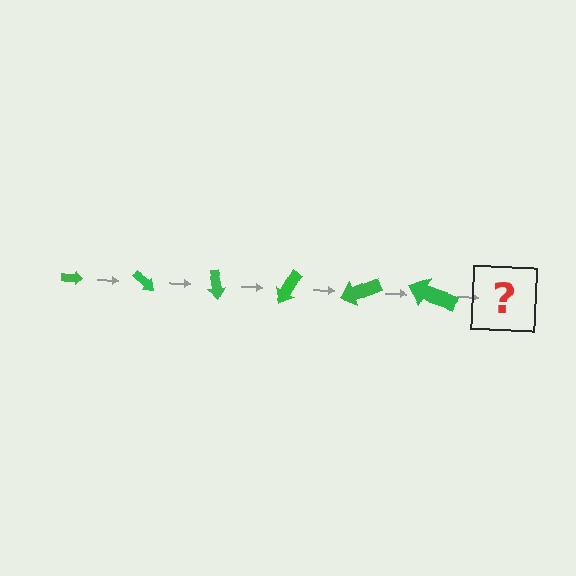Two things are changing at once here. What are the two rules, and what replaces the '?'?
The two rules are that the arrow grows larger each step and it rotates 40 degrees each step. The '?' should be an arrow, larger than the previous one and rotated 240 degrees from the start.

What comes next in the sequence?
The next element should be an arrow, larger than the previous one and rotated 240 degrees from the start.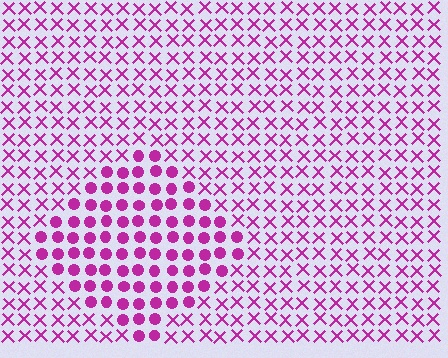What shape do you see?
I see a diamond.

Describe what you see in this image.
The image is filled with small magenta elements arranged in a uniform grid. A diamond-shaped region contains circles, while the surrounding area contains X marks. The boundary is defined purely by the change in element shape.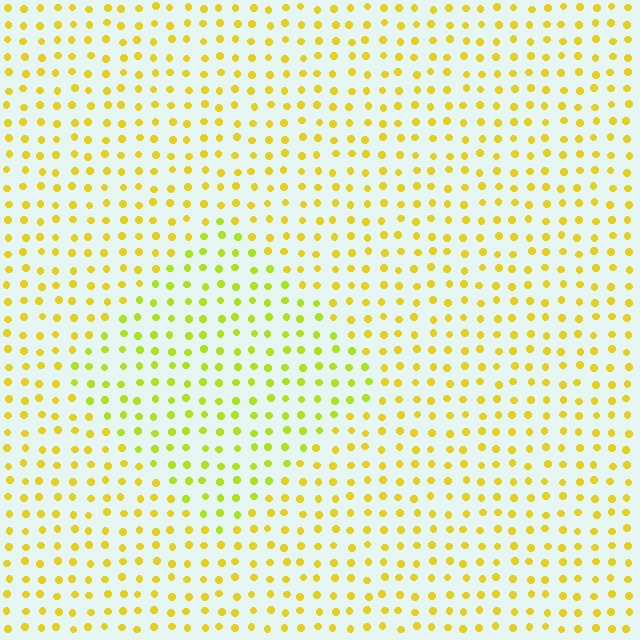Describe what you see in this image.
The image is filled with small yellow elements in a uniform arrangement. A diamond-shaped region is visible where the elements are tinted to a slightly different hue, forming a subtle color boundary.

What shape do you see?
I see a diamond.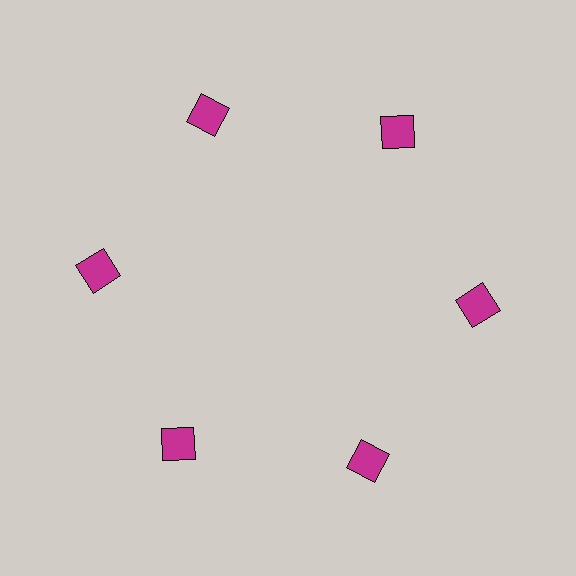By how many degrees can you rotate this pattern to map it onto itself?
The pattern maps onto itself every 60 degrees of rotation.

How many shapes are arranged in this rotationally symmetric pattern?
There are 6 shapes, arranged in 6 groups of 1.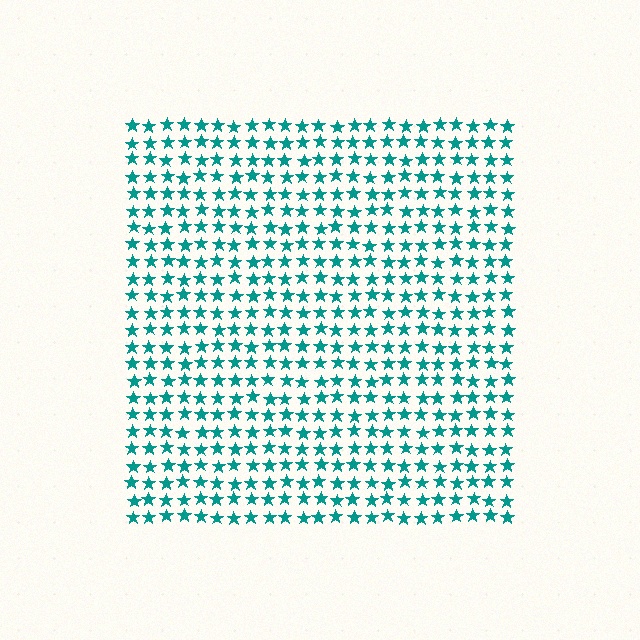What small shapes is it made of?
It is made of small stars.